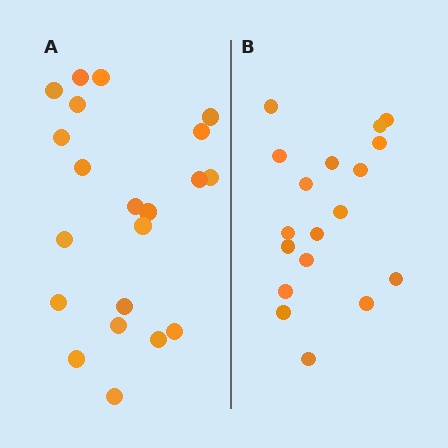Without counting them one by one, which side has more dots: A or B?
Region A (the left region) has more dots.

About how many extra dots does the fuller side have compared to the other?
Region A has just a few more — roughly 2 or 3 more dots than region B.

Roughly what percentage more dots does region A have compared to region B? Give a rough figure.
About 15% more.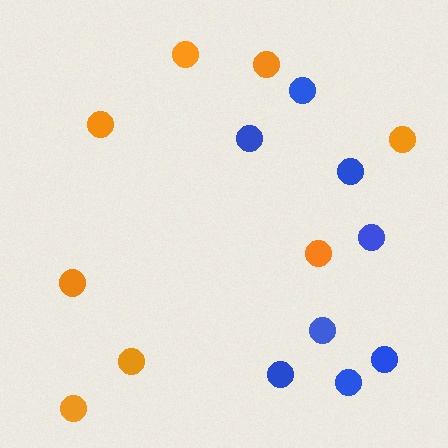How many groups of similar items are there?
There are 2 groups: one group of orange circles (8) and one group of blue circles (8).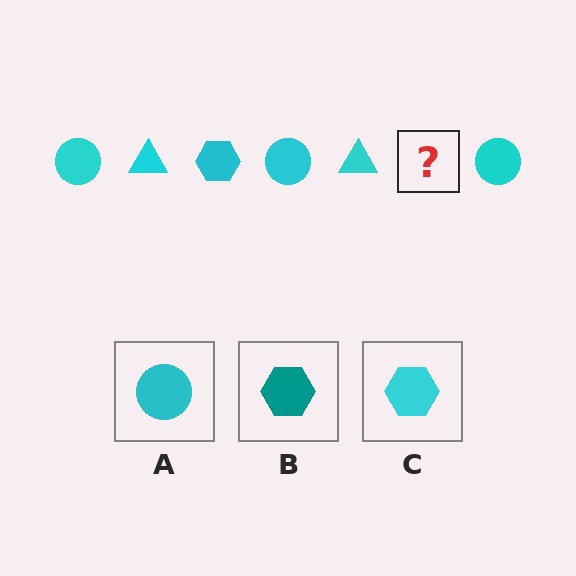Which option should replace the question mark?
Option C.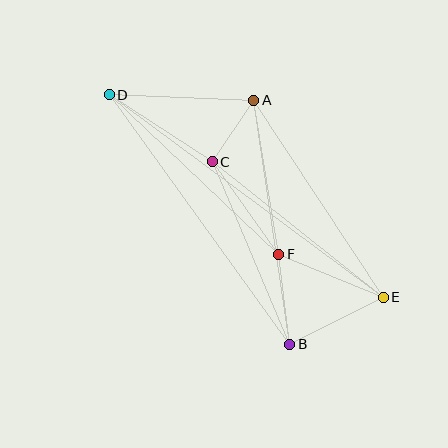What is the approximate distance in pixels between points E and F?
The distance between E and F is approximately 113 pixels.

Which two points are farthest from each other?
Points D and E are farthest from each other.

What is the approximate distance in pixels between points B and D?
The distance between B and D is approximately 308 pixels.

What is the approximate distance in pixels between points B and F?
The distance between B and F is approximately 91 pixels.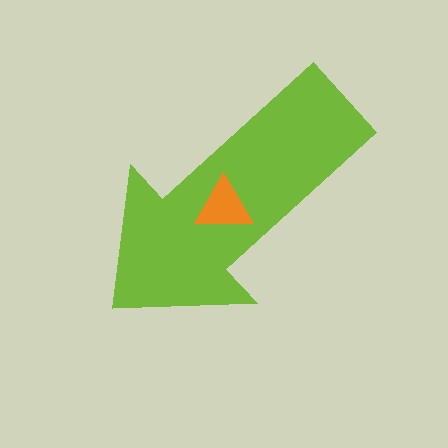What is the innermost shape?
The orange triangle.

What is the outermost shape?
The lime arrow.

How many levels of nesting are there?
2.